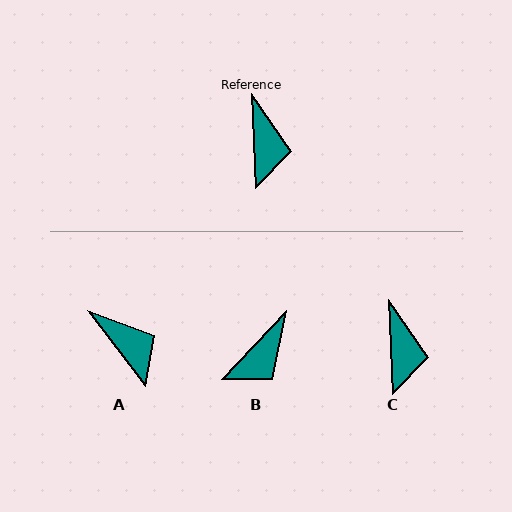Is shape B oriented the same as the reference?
No, it is off by about 46 degrees.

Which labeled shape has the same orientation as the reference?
C.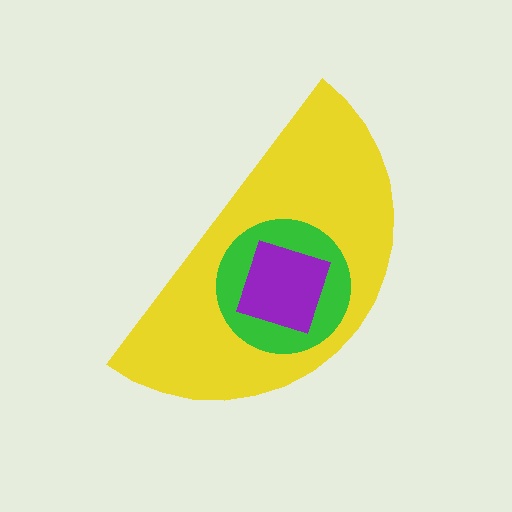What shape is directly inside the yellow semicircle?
The green circle.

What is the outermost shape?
The yellow semicircle.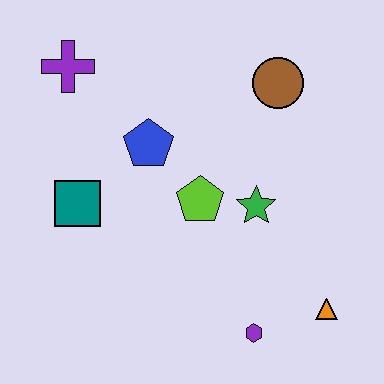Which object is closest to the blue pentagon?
The lime pentagon is closest to the blue pentagon.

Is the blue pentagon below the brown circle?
Yes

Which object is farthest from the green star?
The purple cross is farthest from the green star.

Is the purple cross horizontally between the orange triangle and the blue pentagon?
No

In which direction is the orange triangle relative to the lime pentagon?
The orange triangle is to the right of the lime pentagon.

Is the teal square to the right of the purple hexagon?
No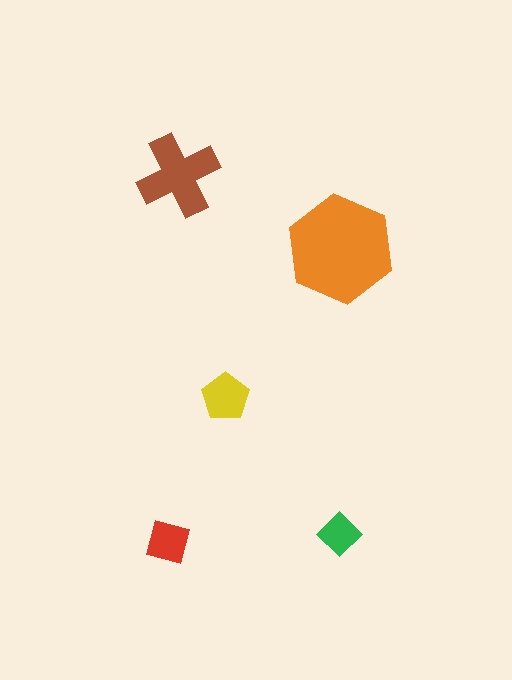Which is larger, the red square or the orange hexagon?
The orange hexagon.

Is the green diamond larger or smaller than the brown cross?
Smaller.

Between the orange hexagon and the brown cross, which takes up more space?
The orange hexagon.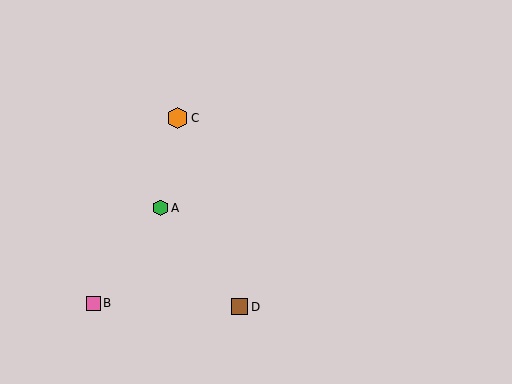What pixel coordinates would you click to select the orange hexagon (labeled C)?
Click at (177, 118) to select the orange hexagon C.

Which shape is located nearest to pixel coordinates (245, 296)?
The brown square (labeled D) at (240, 307) is nearest to that location.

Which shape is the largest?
The orange hexagon (labeled C) is the largest.